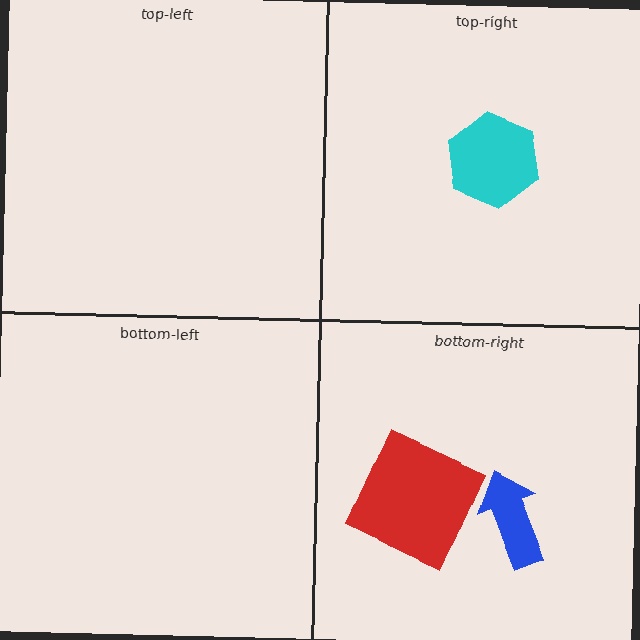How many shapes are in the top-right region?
1.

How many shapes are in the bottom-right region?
2.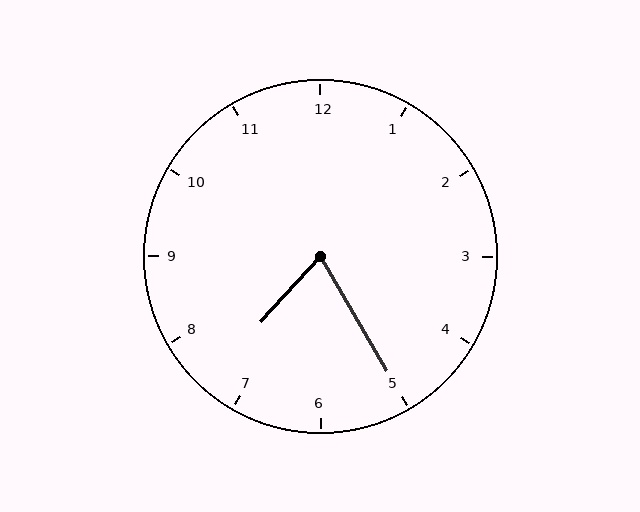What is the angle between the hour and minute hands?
Approximately 72 degrees.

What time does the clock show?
7:25.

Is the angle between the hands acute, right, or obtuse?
It is acute.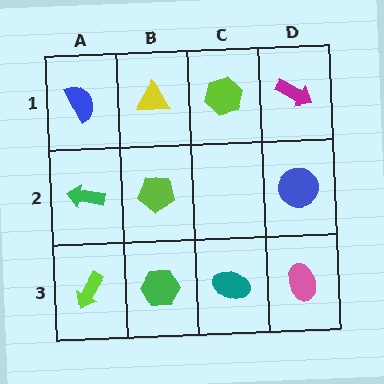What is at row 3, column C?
A teal ellipse.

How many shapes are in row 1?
4 shapes.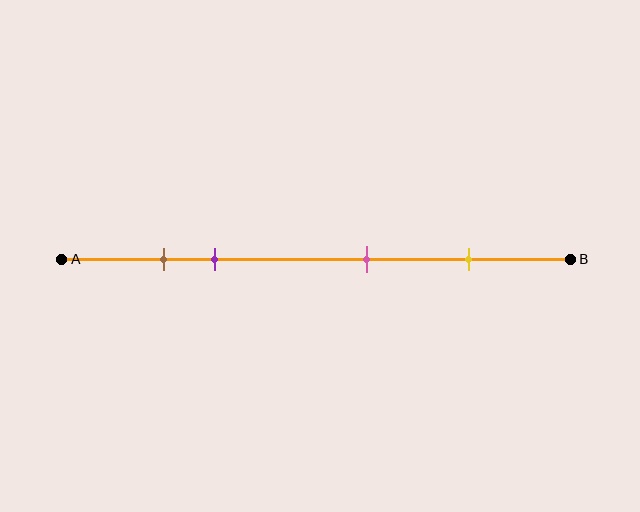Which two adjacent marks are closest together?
The brown and purple marks are the closest adjacent pair.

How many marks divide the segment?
There are 4 marks dividing the segment.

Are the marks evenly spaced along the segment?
No, the marks are not evenly spaced.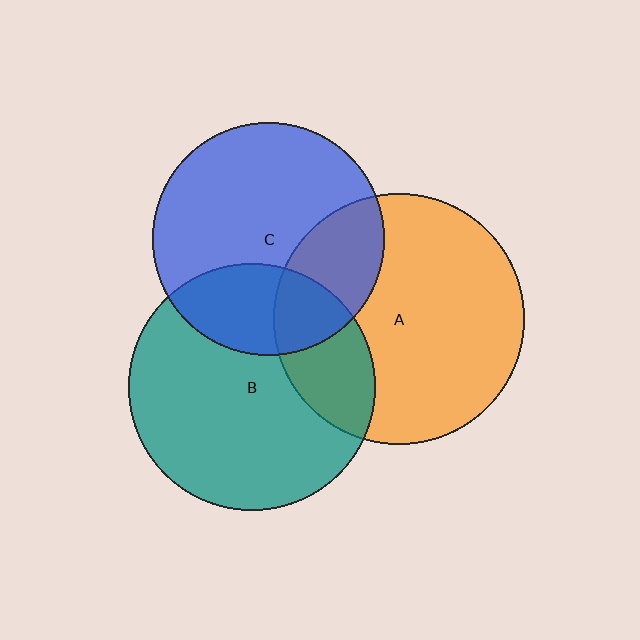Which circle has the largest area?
Circle A (orange).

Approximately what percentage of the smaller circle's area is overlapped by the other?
Approximately 25%.